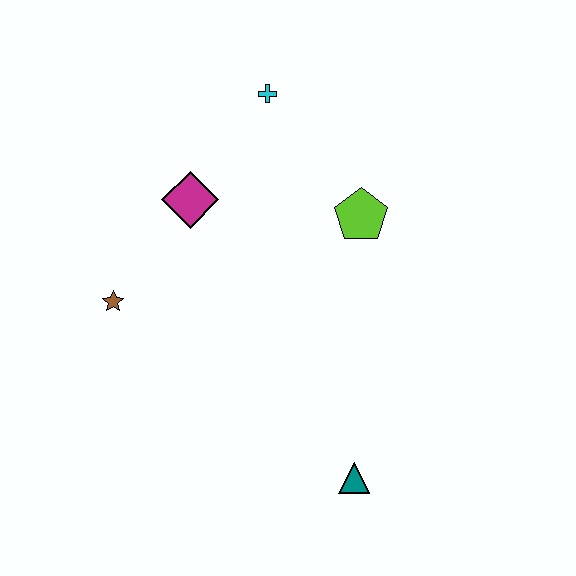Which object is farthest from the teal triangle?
The cyan cross is farthest from the teal triangle.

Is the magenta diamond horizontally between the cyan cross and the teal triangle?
No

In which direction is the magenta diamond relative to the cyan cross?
The magenta diamond is below the cyan cross.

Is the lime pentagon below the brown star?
No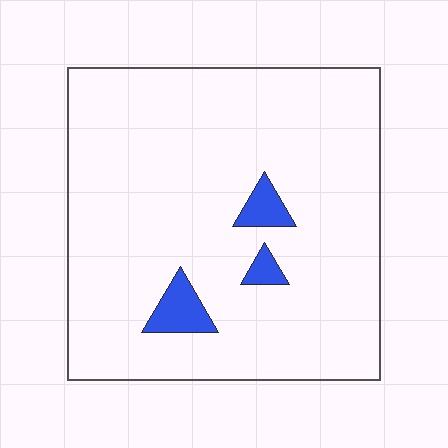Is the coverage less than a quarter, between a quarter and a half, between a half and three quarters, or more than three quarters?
Less than a quarter.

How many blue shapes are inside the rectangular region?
3.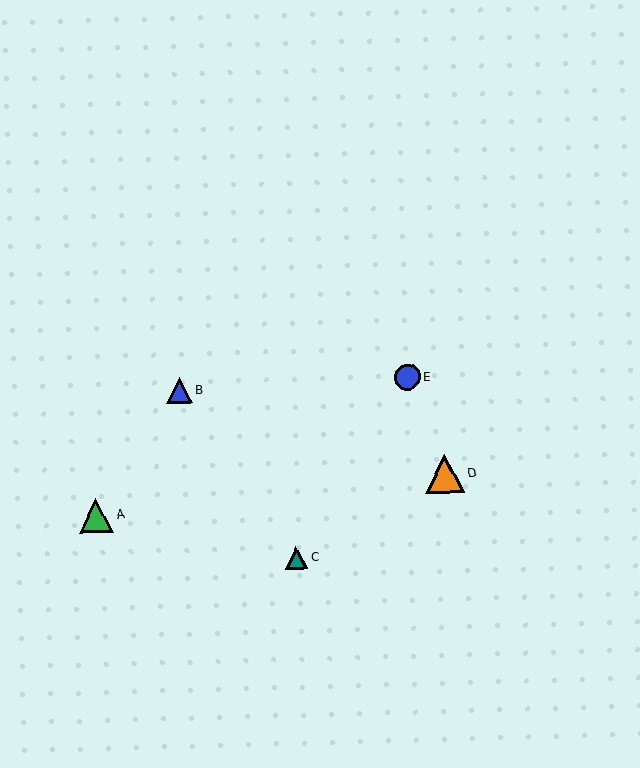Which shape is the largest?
The orange triangle (labeled D) is the largest.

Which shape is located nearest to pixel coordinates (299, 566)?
The teal triangle (labeled C) at (296, 558) is nearest to that location.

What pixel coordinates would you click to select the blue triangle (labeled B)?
Click at (179, 390) to select the blue triangle B.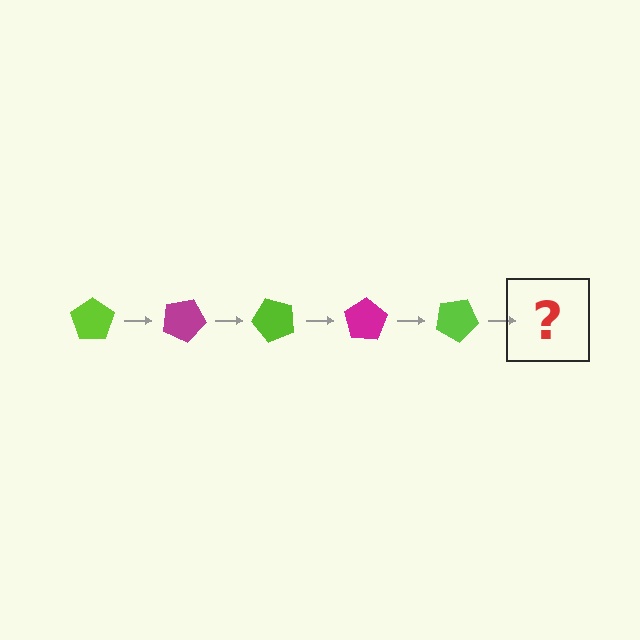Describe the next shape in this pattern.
It should be a magenta pentagon, rotated 125 degrees from the start.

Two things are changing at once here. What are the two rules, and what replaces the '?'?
The two rules are that it rotates 25 degrees each step and the color cycles through lime and magenta. The '?' should be a magenta pentagon, rotated 125 degrees from the start.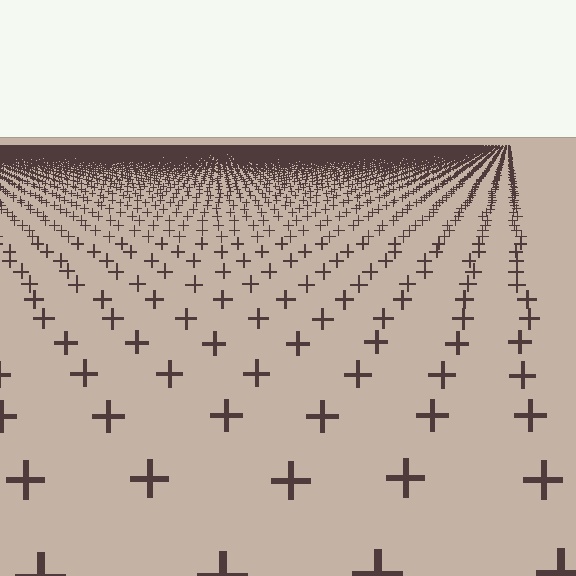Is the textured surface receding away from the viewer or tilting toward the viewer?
The surface is receding away from the viewer. Texture elements get smaller and denser toward the top.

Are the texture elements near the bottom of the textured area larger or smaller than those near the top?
Larger. Near the bottom, elements are closer to the viewer and appear at a bigger on-screen size.